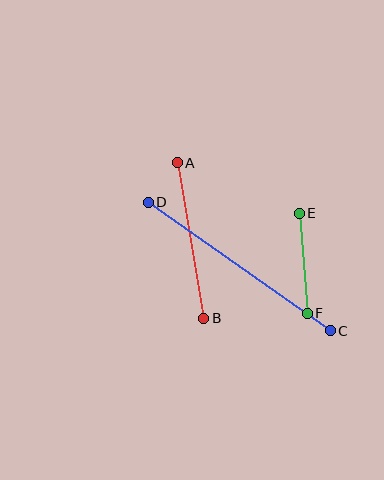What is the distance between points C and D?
The distance is approximately 223 pixels.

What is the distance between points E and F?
The distance is approximately 101 pixels.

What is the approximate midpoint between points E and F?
The midpoint is at approximately (303, 263) pixels.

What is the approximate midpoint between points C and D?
The midpoint is at approximately (239, 266) pixels.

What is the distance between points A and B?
The distance is approximately 158 pixels.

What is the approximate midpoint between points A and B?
The midpoint is at approximately (190, 241) pixels.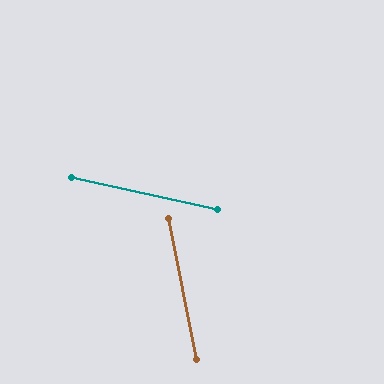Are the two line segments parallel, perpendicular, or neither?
Neither parallel nor perpendicular — they differ by about 66°.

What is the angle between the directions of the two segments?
Approximately 66 degrees.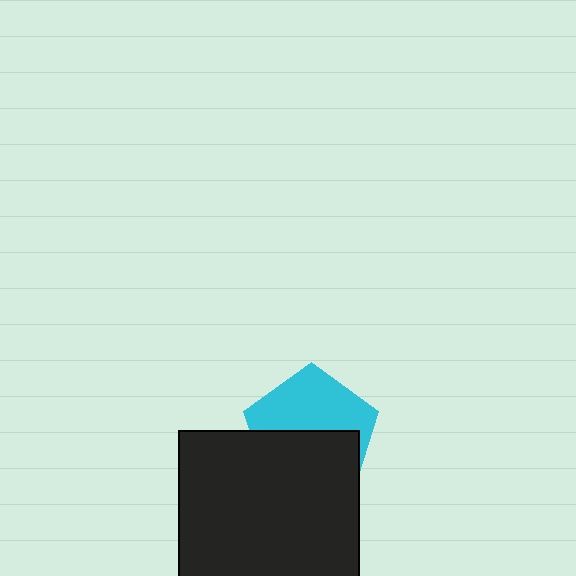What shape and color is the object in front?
The object in front is a black square.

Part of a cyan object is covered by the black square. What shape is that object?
It is a pentagon.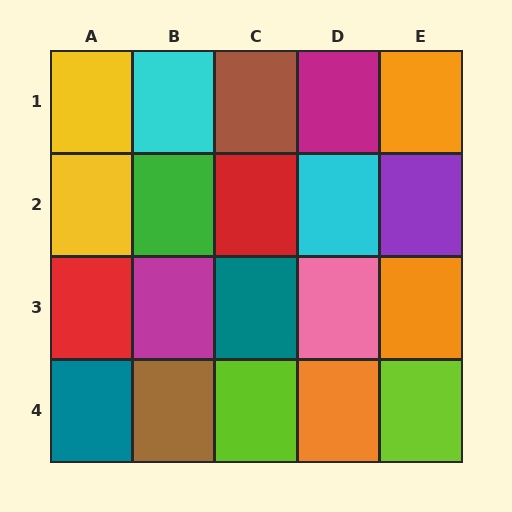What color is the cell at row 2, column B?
Green.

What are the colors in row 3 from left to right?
Red, magenta, teal, pink, orange.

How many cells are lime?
2 cells are lime.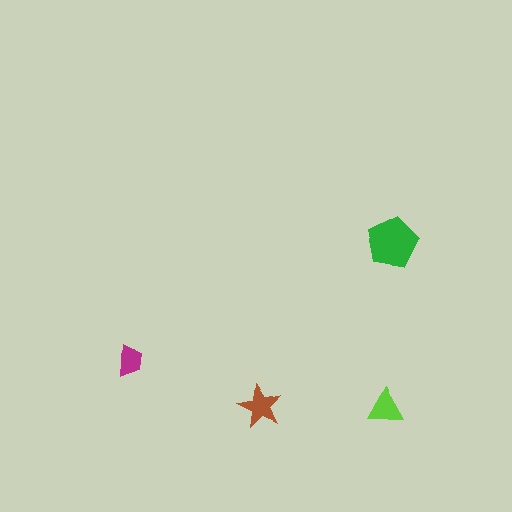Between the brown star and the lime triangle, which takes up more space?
The brown star.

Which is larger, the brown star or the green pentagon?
The green pentagon.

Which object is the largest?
The green pentagon.